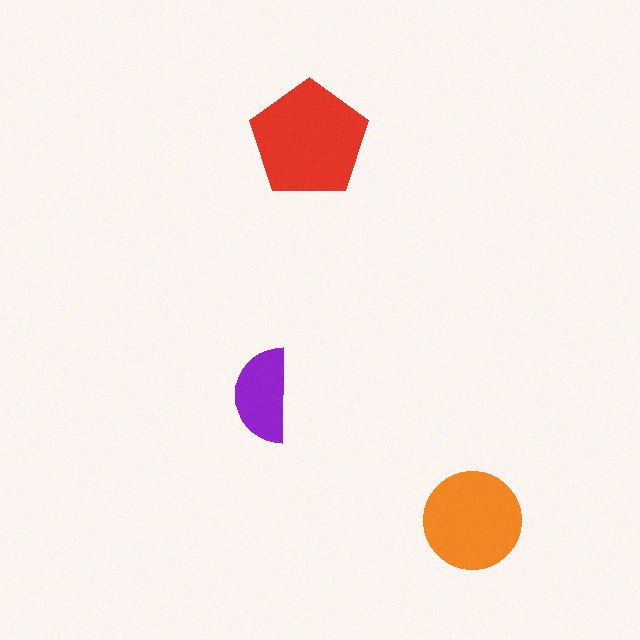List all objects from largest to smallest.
The red pentagon, the orange circle, the purple semicircle.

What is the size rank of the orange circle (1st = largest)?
2nd.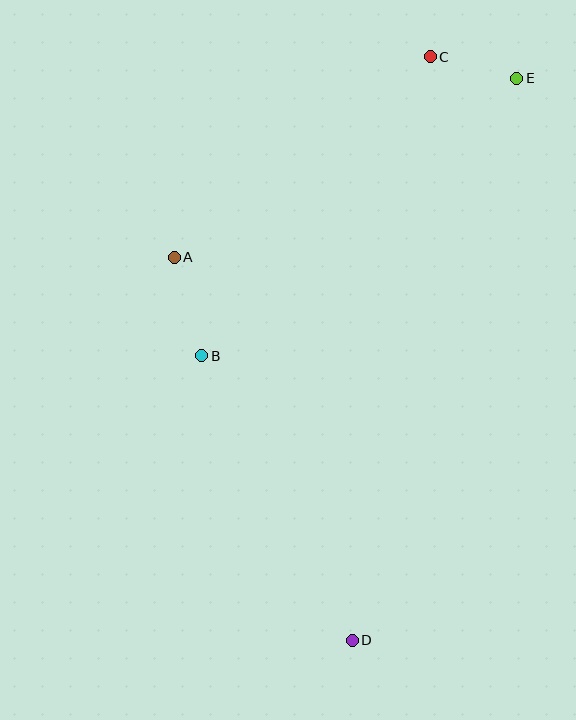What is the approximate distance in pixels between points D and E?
The distance between D and E is approximately 585 pixels.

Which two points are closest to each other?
Points C and E are closest to each other.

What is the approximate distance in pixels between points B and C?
The distance between B and C is approximately 376 pixels.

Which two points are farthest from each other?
Points C and D are farthest from each other.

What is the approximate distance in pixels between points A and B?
The distance between A and B is approximately 103 pixels.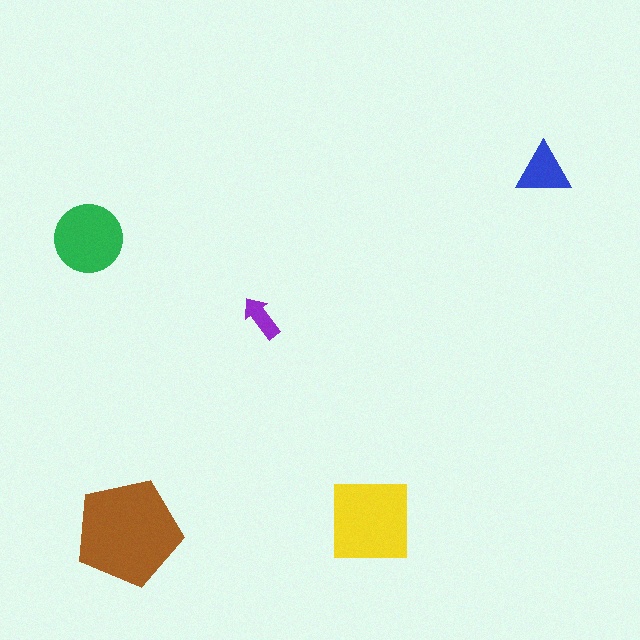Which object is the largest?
The brown pentagon.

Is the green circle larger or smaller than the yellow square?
Smaller.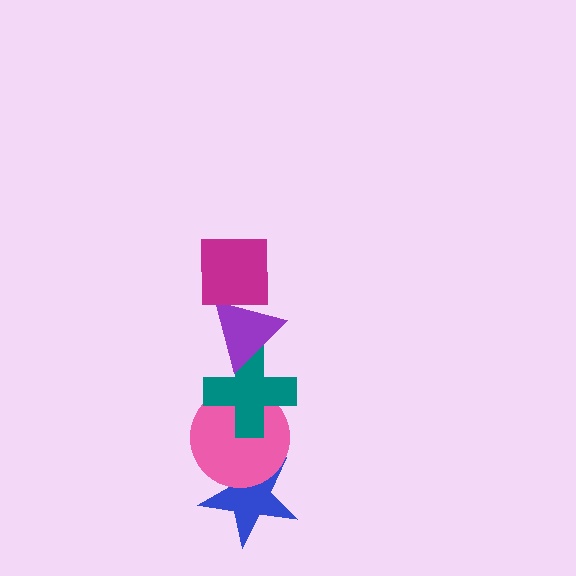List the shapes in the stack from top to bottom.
From top to bottom: the magenta square, the purple triangle, the teal cross, the pink circle, the blue star.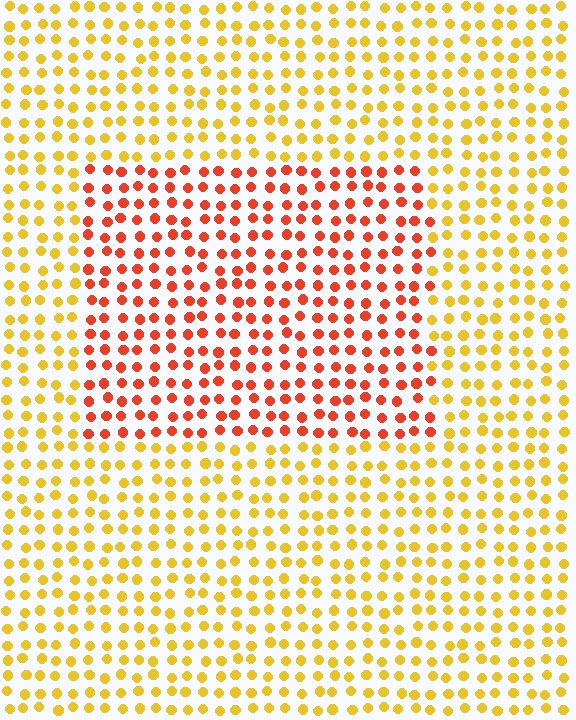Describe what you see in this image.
The image is filled with small yellow elements in a uniform arrangement. A rectangle-shaped region is visible where the elements are tinted to a slightly different hue, forming a subtle color boundary.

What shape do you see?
I see a rectangle.